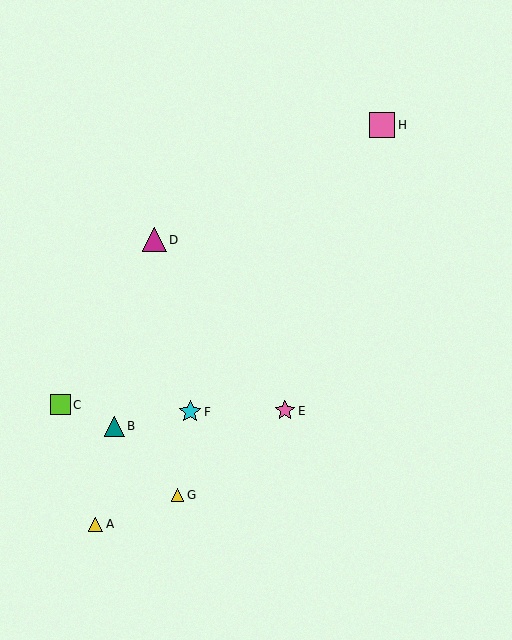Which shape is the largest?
The pink square (labeled H) is the largest.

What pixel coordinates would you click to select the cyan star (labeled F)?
Click at (190, 412) to select the cyan star F.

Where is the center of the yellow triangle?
The center of the yellow triangle is at (96, 524).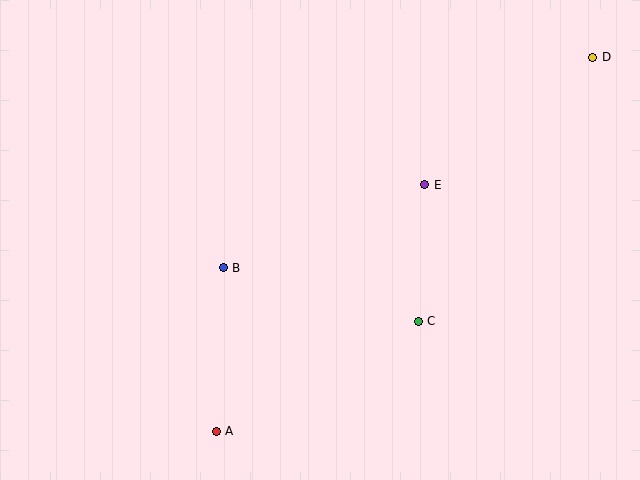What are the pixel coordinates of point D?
Point D is at (593, 57).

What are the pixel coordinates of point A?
Point A is at (216, 431).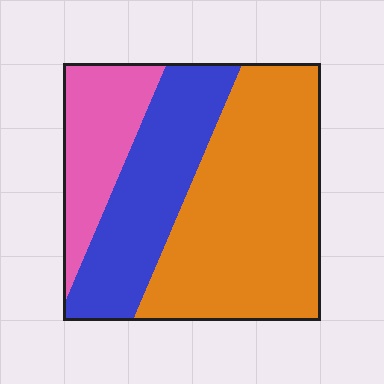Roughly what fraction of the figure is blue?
Blue covers around 30% of the figure.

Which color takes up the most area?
Orange, at roughly 50%.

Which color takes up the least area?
Pink, at roughly 20%.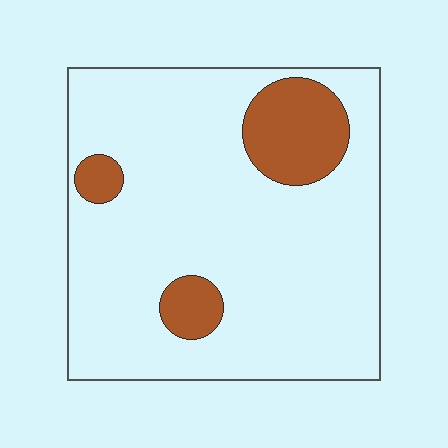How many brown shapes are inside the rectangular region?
3.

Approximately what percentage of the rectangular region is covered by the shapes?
Approximately 15%.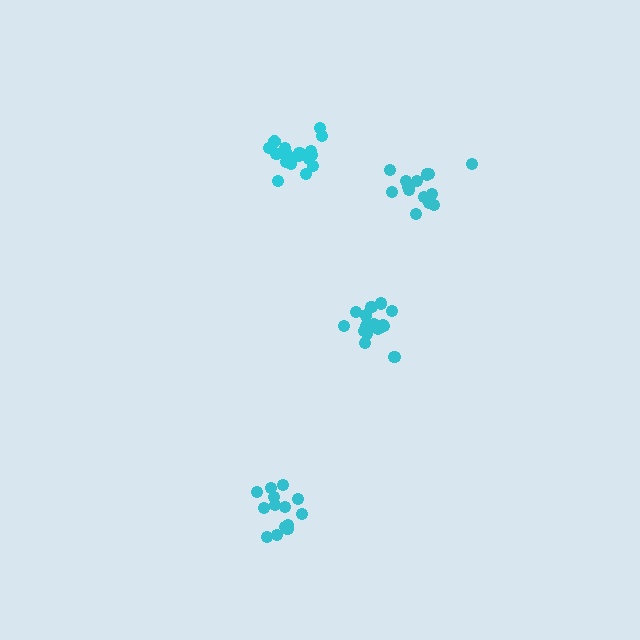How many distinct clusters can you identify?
There are 4 distinct clusters.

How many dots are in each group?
Group 1: 18 dots, Group 2: 14 dots, Group 3: 20 dots, Group 4: 14 dots (66 total).